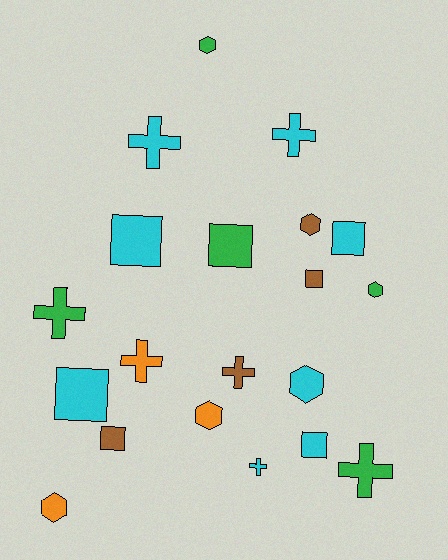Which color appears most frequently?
Cyan, with 8 objects.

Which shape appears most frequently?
Square, with 7 objects.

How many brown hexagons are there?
There is 1 brown hexagon.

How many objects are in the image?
There are 20 objects.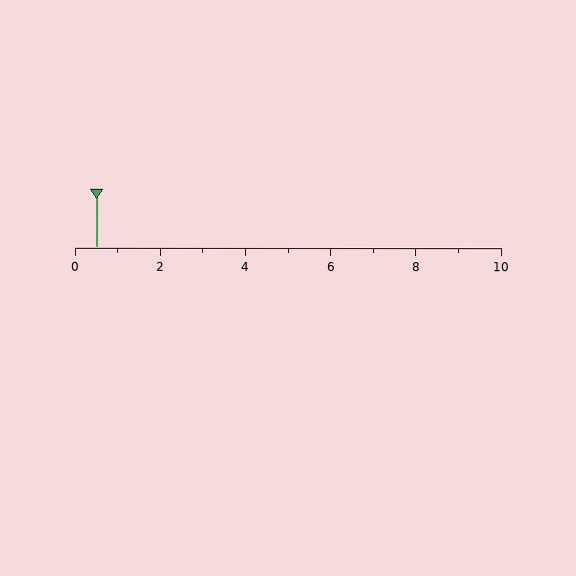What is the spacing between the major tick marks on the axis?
The major ticks are spaced 2 apart.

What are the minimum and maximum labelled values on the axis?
The axis runs from 0 to 10.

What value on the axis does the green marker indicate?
The marker indicates approximately 0.5.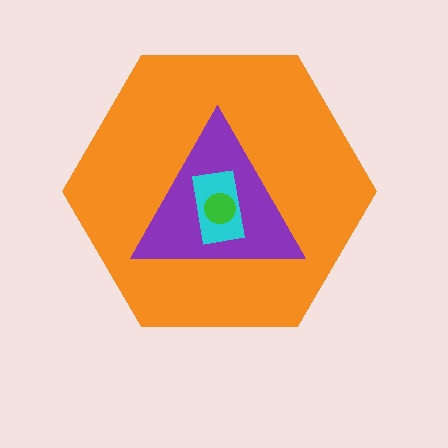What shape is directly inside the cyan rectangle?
The green circle.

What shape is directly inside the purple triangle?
The cyan rectangle.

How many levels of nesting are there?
4.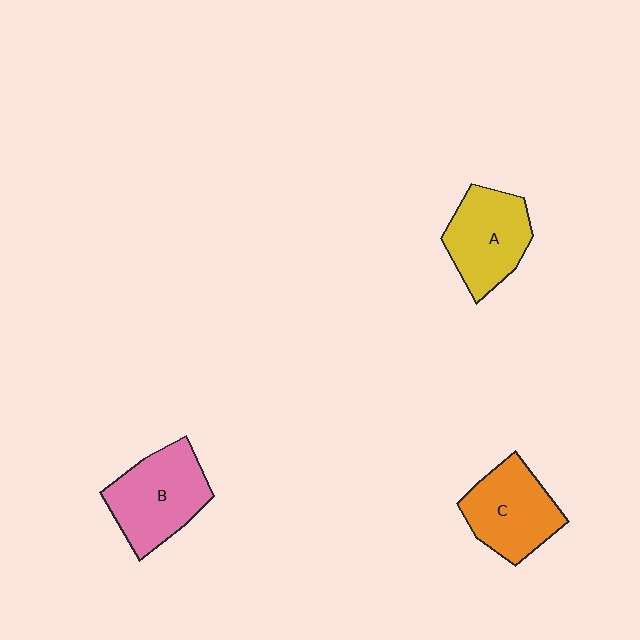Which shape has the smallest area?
Shape A (yellow).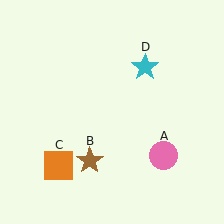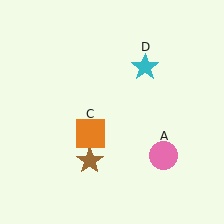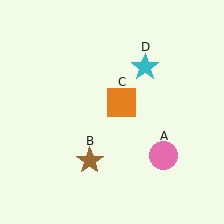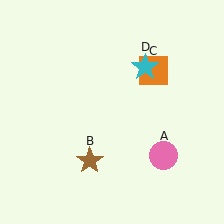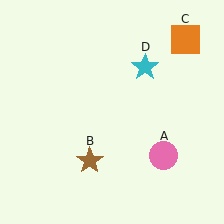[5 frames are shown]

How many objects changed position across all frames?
1 object changed position: orange square (object C).